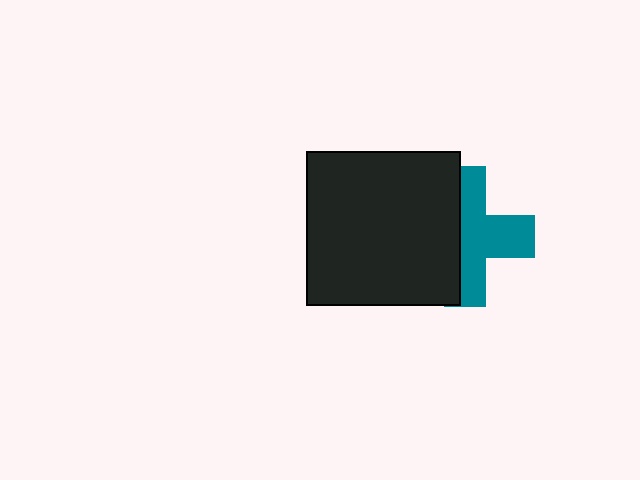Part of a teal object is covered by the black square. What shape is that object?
It is a cross.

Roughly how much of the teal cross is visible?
About half of it is visible (roughly 55%).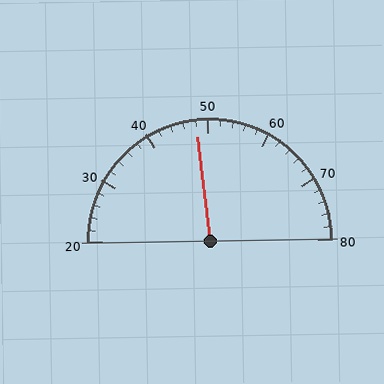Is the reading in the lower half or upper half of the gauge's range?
The reading is in the lower half of the range (20 to 80).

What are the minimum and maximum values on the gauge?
The gauge ranges from 20 to 80.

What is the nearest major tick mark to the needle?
The nearest major tick mark is 50.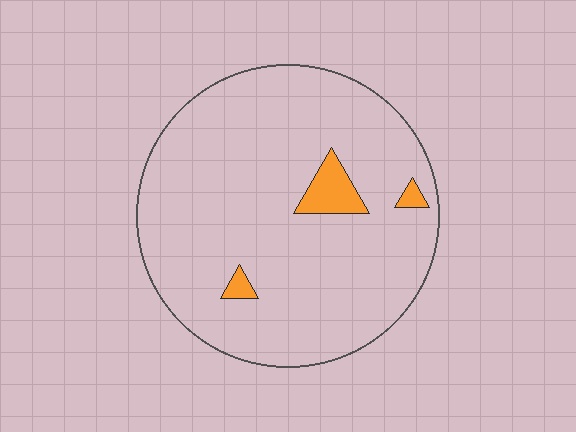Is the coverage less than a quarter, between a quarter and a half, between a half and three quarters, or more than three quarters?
Less than a quarter.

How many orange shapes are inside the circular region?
3.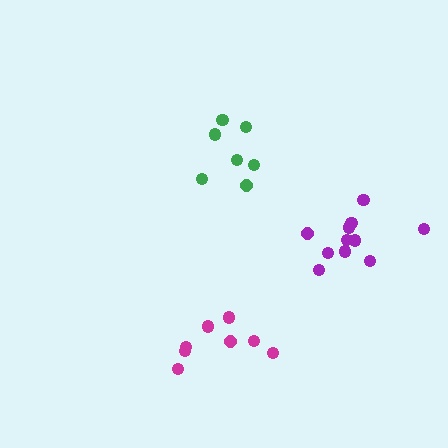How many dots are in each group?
Group 1: 11 dots, Group 2: 8 dots, Group 3: 7 dots (26 total).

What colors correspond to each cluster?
The clusters are colored: purple, magenta, green.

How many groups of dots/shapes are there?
There are 3 groups.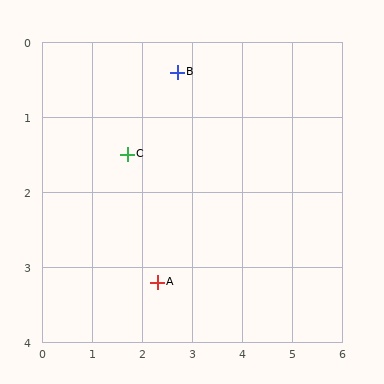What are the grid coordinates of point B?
Point B is at approximately (2.7, 0.4).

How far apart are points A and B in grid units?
Points A and B are about 2.8 grid units apart.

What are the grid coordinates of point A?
Point A is at approximately (2.3, 3.2).